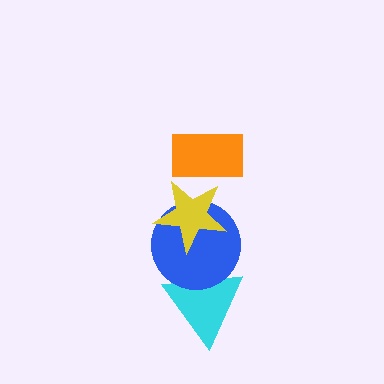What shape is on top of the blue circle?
The yellow star is on top of the blue circle.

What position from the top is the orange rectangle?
The orange rectangle is 1st from the top.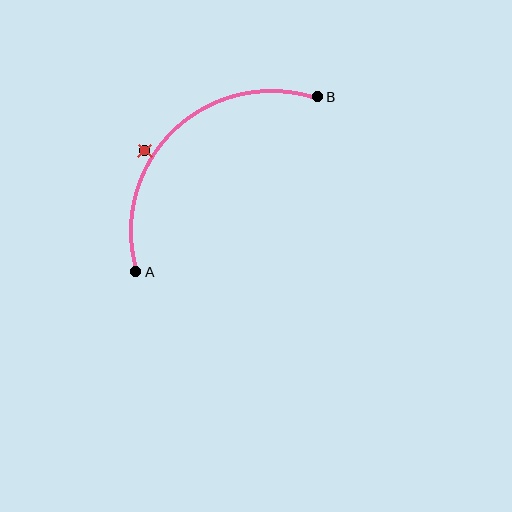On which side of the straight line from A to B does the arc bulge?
The arc bulges above and to the left of the straight line connecting A and B.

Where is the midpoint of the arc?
The arc midpoint is the point on the curve farthest from the straight line joining A and B. It sits above and to the left of that line.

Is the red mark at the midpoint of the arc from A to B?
No — the red mark does not lie on the arc at all. It sits slightly outside the curve.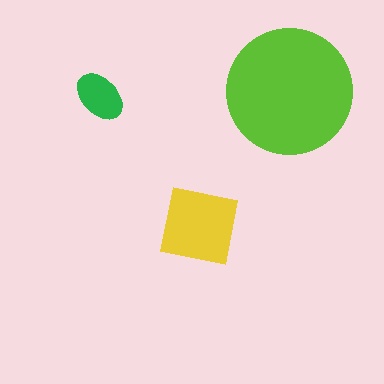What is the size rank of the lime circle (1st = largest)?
1st.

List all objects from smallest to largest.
The green ellipse, the yellow square, the lime circle.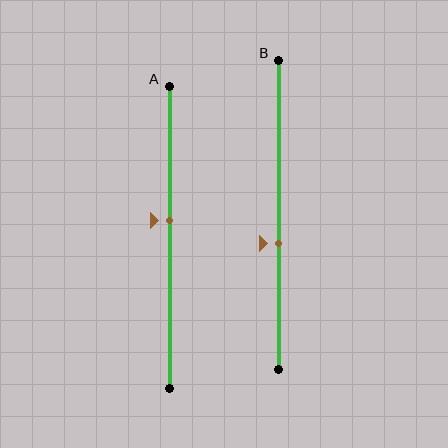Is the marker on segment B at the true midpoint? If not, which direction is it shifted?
No, the marker on segment B is shifted downward by about 9% of the segment length.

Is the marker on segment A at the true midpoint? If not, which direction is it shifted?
No, the marker on segment A is shifted upward by about 6% of the segment length.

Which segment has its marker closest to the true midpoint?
Segment A has its marker closest to the true midpoint.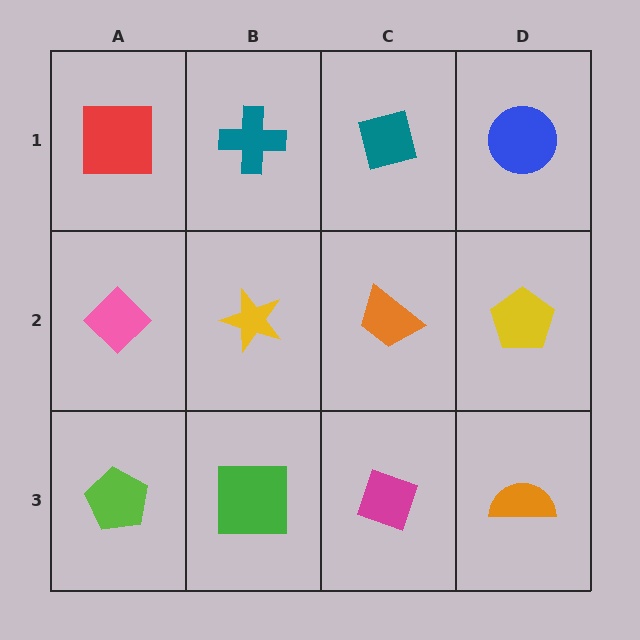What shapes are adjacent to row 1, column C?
An orange trapezoid (row 2, column C), a teal cross (row 1, column B), a blue circle (row 1, column D).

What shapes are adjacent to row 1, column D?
A yellow pentagon (row 2, column D), a teal square (row 1, column C).